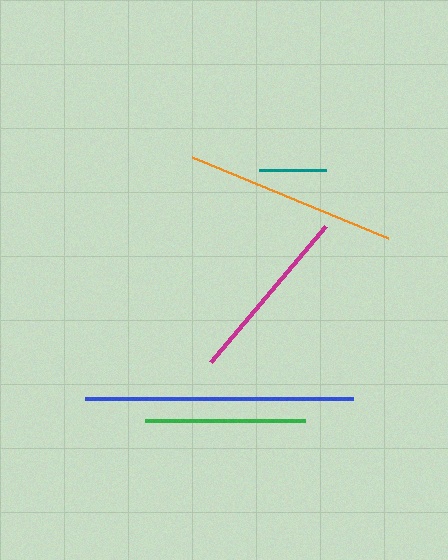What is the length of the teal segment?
The teal segment is approximately 67 pixels long.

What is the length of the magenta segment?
The magenta segment is approximately 178 pixels long.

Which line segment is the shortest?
The teal line is the shortest at approximately 67 pixels.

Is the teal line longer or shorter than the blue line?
The blue line is longer than the teal line.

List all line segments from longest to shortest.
From longest to shortest: blue, orange, magenta, green, teal.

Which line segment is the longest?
The blue line is the longest at approximately 268 pixels.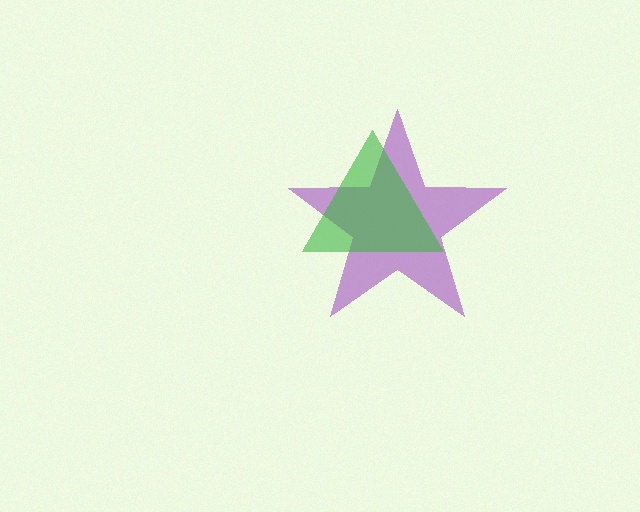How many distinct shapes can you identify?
There are 2 distinct shapes: a purple star, a green triangle.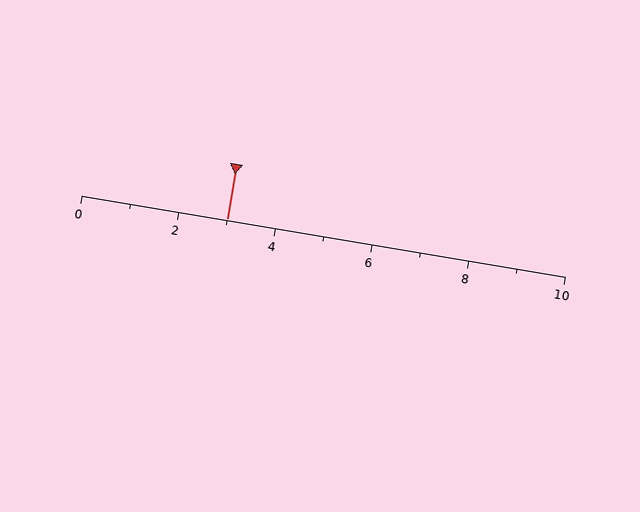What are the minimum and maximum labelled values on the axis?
The axis runs from 0 to 10.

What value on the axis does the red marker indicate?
The marker indicates approximately 3.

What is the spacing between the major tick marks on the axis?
The major ticks are spaced 2 apart.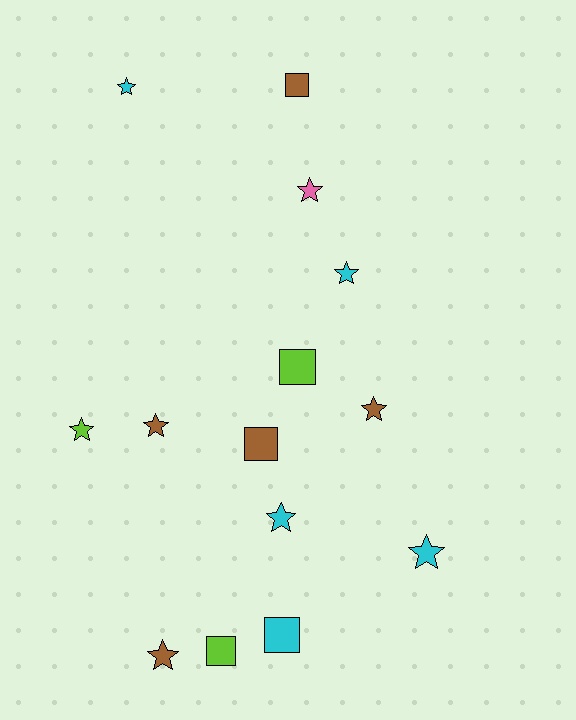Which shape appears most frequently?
Star, with 9 objects.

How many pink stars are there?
There is 1 pink star.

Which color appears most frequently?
Brown, with 5 objects.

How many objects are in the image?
There are 14 objects.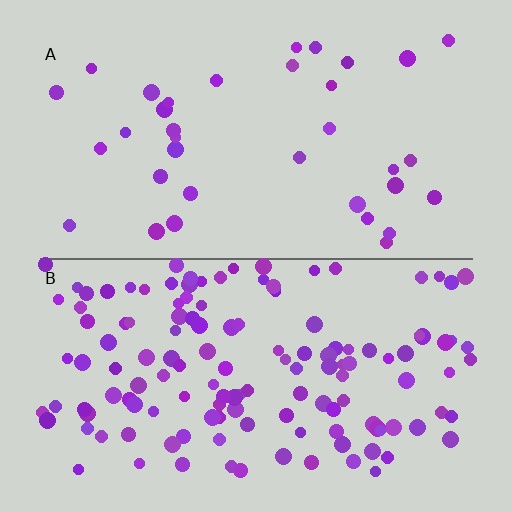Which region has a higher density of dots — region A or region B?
B (the bottom).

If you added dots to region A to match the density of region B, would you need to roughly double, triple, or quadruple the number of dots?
Approximately quadruple.